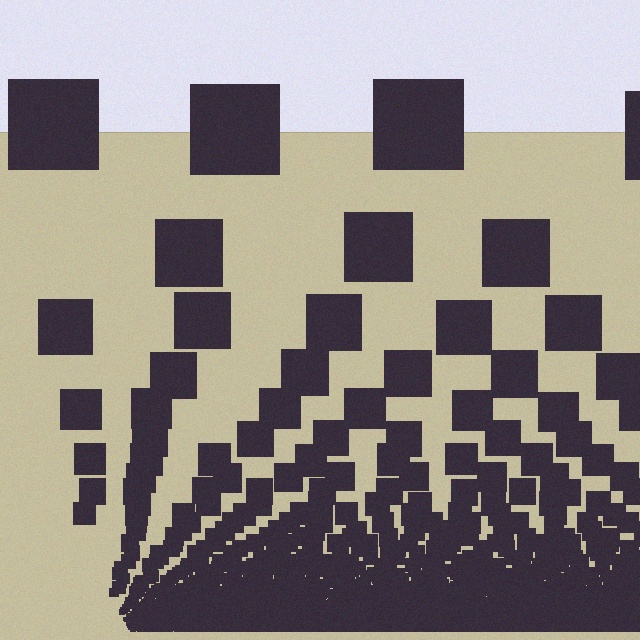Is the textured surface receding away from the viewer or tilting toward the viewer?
The surface appears to tilt toward the viewer. Texture elements get larger and sparser toward the top.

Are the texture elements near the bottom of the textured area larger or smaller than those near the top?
Smaller. The gradient is inverted — elements near the bottom are smaller and denser.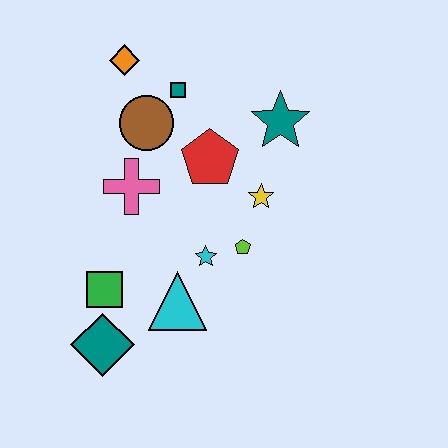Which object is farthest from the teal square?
The teal diamond is farthest from the teal square.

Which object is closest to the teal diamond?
The green square is closest to the teal diamond.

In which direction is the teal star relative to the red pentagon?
The teal star is to the right of the red pentagon.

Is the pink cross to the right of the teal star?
No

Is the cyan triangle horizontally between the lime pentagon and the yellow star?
No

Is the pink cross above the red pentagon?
No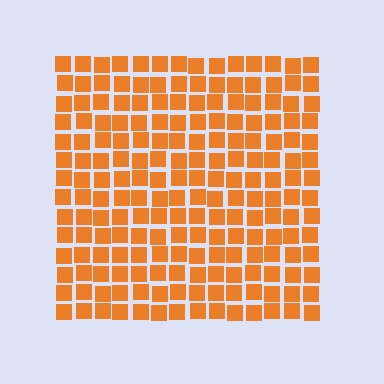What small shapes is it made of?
It is made of small squares.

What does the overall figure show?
The overall figure shows a square.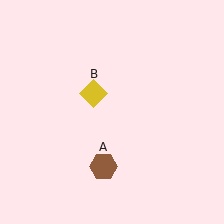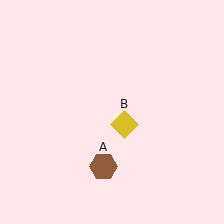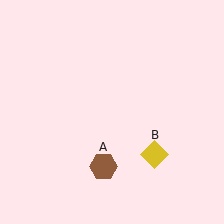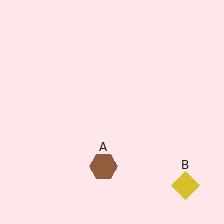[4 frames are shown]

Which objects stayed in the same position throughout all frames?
Brown hexagon (object A) remained stationary.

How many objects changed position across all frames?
1 object changed position: yellow diamond (object B).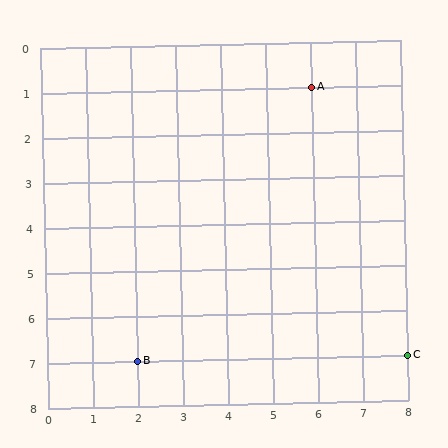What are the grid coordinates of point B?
Point B is at grid coordinates (2, 7).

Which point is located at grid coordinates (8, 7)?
Point C is at (8, 7).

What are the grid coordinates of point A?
Point A is at grid coordinates (6, 1).